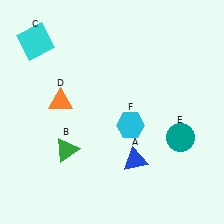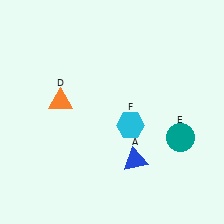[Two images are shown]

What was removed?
The cyan square (C), the green triangle (B) were removed in Image 2.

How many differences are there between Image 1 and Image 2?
There are 2 differences between the two images.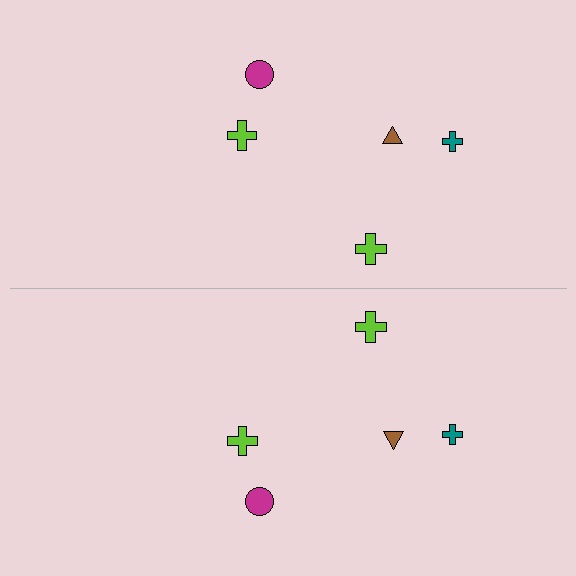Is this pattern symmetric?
Yes, this pattern has bilateral (reflection) symmetry.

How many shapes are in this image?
There are 10 shapes in this image.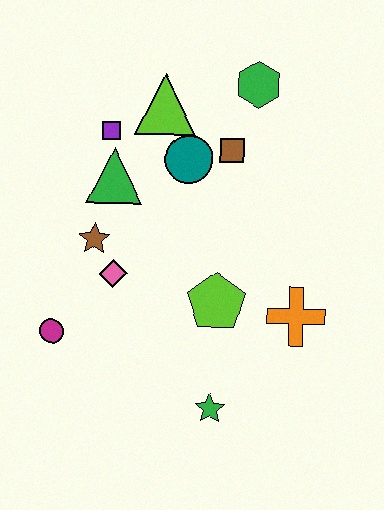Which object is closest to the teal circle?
The brown square is closest to the teal circle.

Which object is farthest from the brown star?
The green hexagon is farthest from the brown star.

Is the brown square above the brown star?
Yes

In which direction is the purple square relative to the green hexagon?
The purple square is to the left of the green hexagon.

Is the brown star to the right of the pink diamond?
No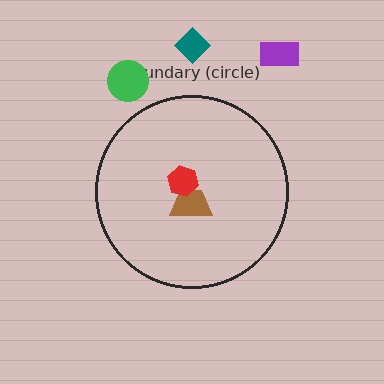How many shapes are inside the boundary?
2 inside, 3 outside.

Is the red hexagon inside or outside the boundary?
Inside.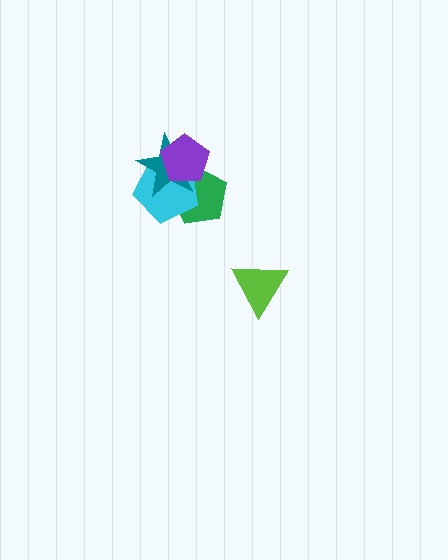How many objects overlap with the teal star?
3 objects overlap with the teal star.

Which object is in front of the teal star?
The purple pentagon is in front of the teal star.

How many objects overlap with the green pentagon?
3 objects overlap with the green pentagon.